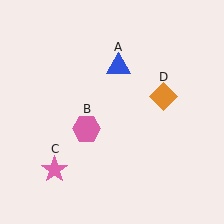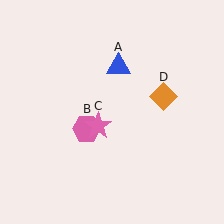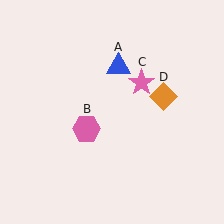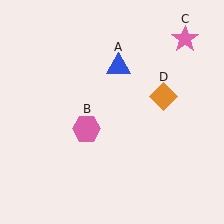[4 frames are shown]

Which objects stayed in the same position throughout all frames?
Blue triangle (object A) and pink hexagon (object B) and orange diamond (object D) remained stationary.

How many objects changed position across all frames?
1 object changed position: pink star (object C).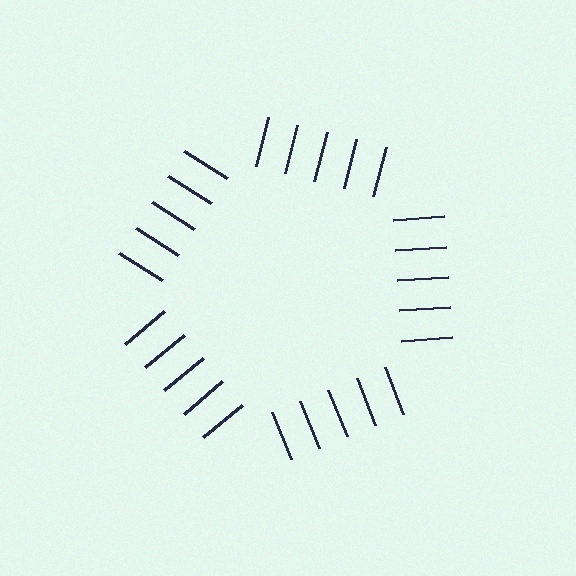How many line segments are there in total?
25 — 5 along each of the 5 edges.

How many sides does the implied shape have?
5 sides — the line-ends trace a pentagon.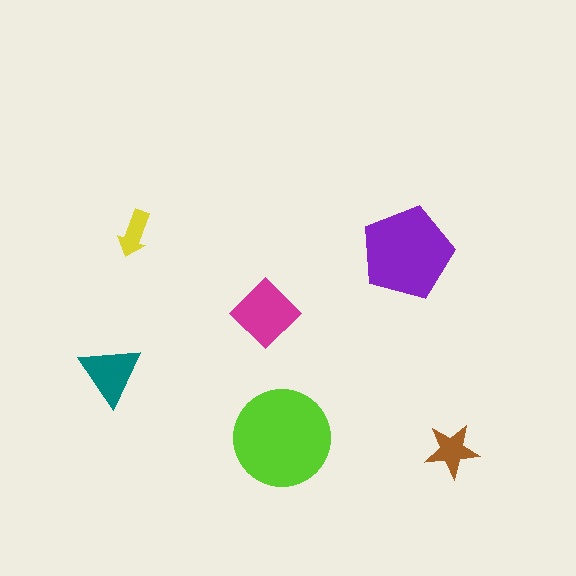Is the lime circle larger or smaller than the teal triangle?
Larger.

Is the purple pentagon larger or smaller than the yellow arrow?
Larger.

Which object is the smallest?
The yellow arrow.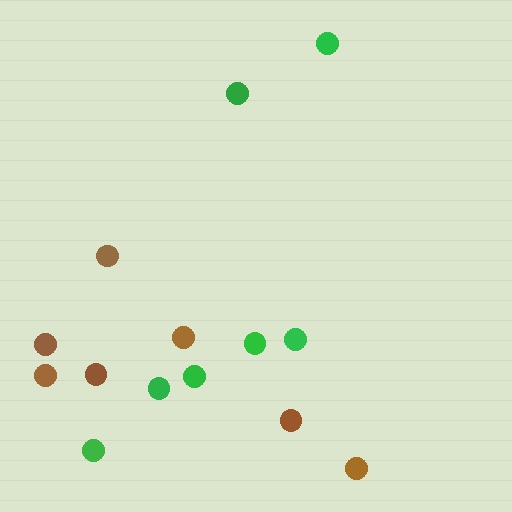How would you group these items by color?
There are 2 groups: one group of brown circles (7) and one group of green circles (7).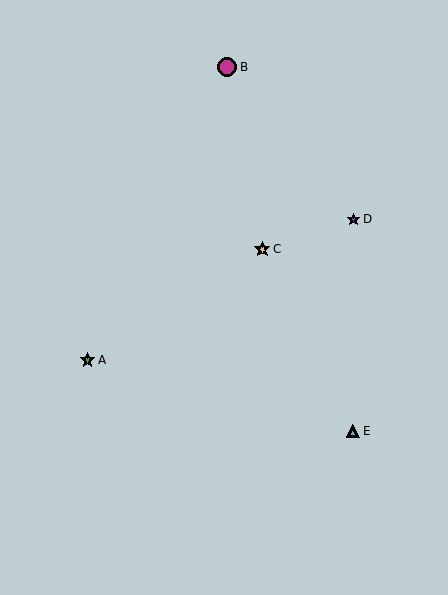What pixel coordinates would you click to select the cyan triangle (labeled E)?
Click at (353, 431) to select the cyan triangle E.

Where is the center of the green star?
The center of the green star is at (87, 360).